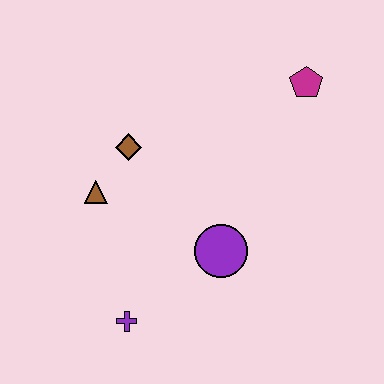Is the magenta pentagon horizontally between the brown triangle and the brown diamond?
No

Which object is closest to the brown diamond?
The brown triangle is closest to the brown diamond.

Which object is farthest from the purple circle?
The magenta pentagon is farthest from the purple circle.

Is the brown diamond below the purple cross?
No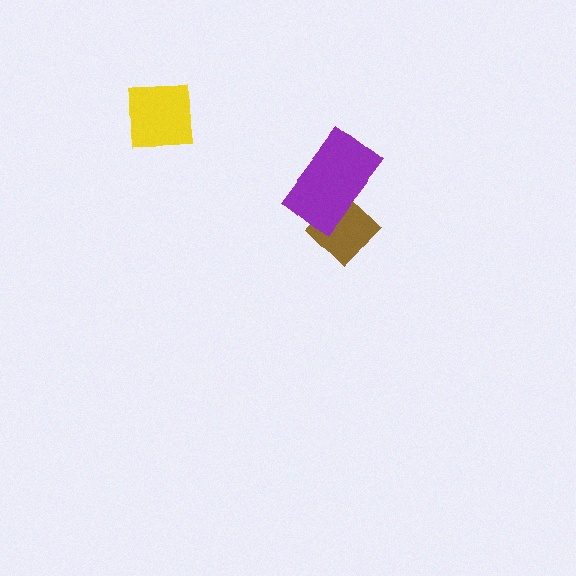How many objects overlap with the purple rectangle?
1 object overlaps with the purple rectangle.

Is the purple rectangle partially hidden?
No, no other shape covers it.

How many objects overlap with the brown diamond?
1 object overlaps with the brown diamond.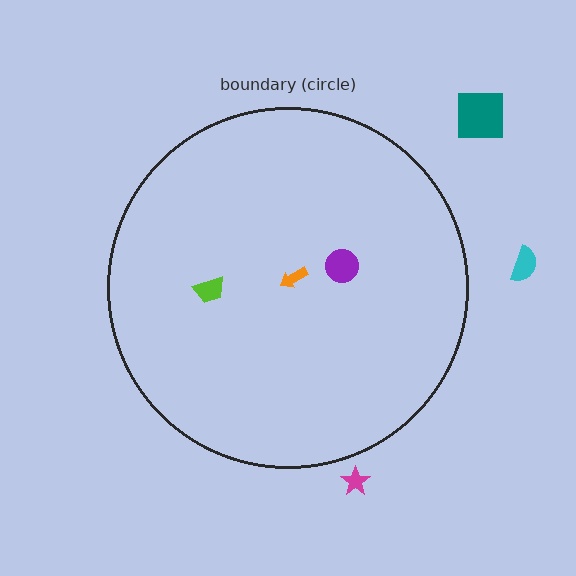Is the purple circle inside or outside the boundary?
Inside.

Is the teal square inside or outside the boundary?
Outside.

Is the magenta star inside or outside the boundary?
Outside.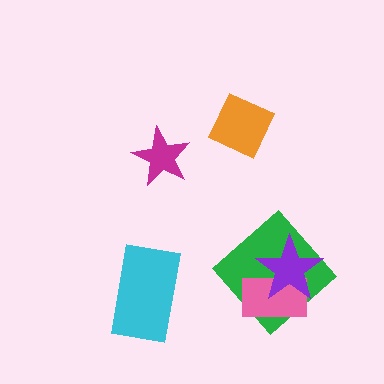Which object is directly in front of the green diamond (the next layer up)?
The pink rectangle is directly in front of the green diamond.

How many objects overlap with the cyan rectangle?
0 objects overlap with the cyan rectangle.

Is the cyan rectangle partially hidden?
No, no other shape covers it.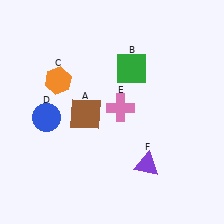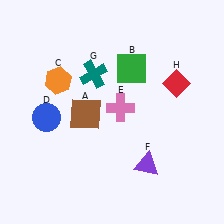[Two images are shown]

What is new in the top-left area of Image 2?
A teal cross (G) was added in the top-left area of Image 2.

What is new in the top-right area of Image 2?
A red diamond (H) was added in the top-right area of Image 2.